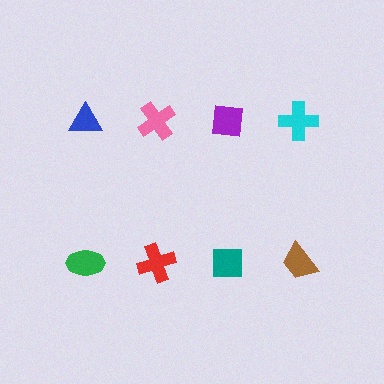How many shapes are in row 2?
4 shapes.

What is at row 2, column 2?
A red cross.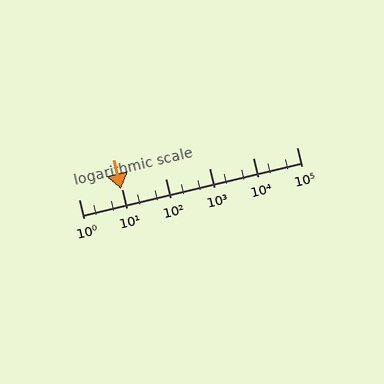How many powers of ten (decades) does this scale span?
The scale spans 5 decades, from 1 to 100000.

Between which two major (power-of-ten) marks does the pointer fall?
The pointer is between 1 and 10.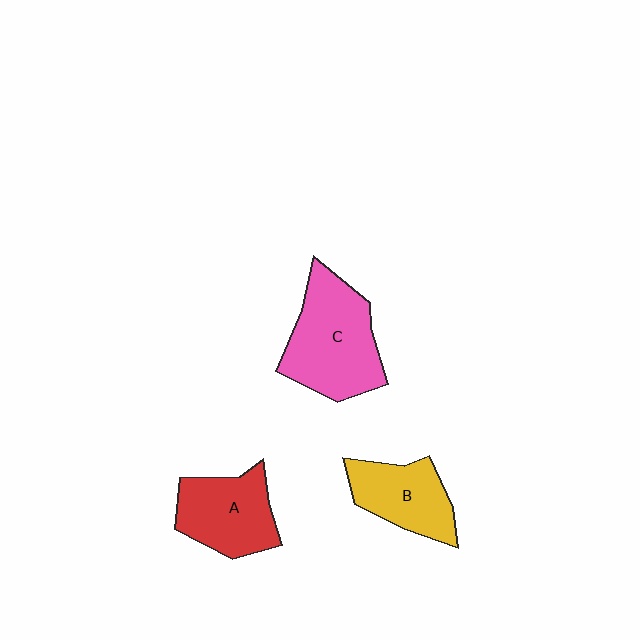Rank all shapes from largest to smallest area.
From largest to smallest: C (pink), A (red), B (yellow).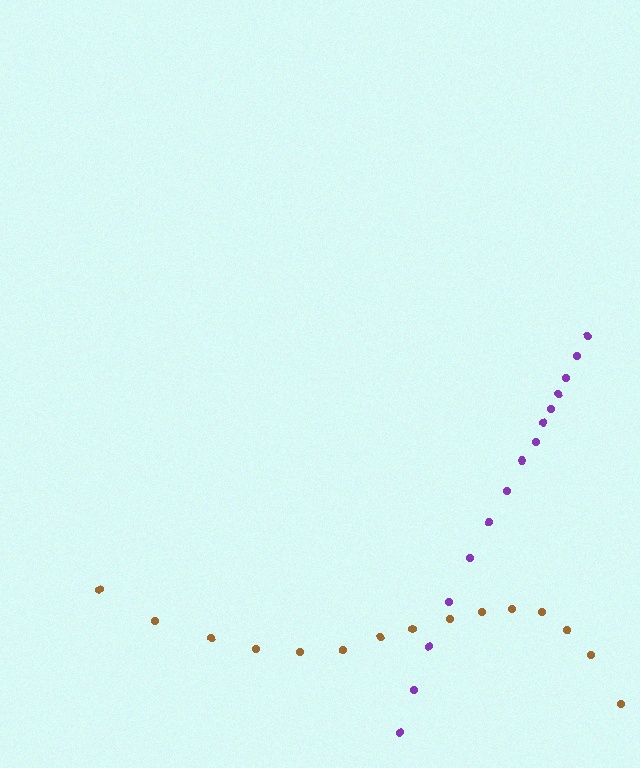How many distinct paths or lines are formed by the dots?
There are 2 distinct paths.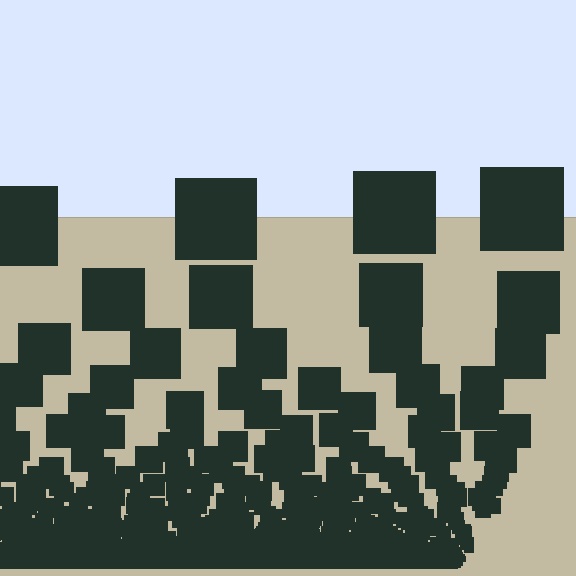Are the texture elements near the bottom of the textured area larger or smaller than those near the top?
Smaller. The gradient is inverted — elements near the bottom are smaller and denser.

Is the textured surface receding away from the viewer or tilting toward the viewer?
The surface appears to tilt toward the viewer. Texture elements get larger and sparser toward the top.